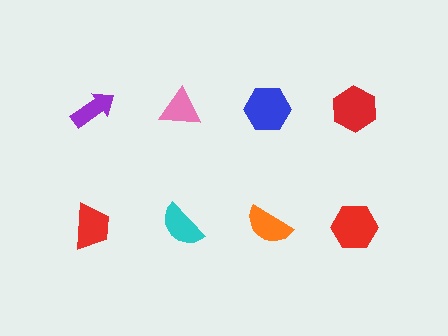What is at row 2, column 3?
An orange semicircle.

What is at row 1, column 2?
A pink triangle.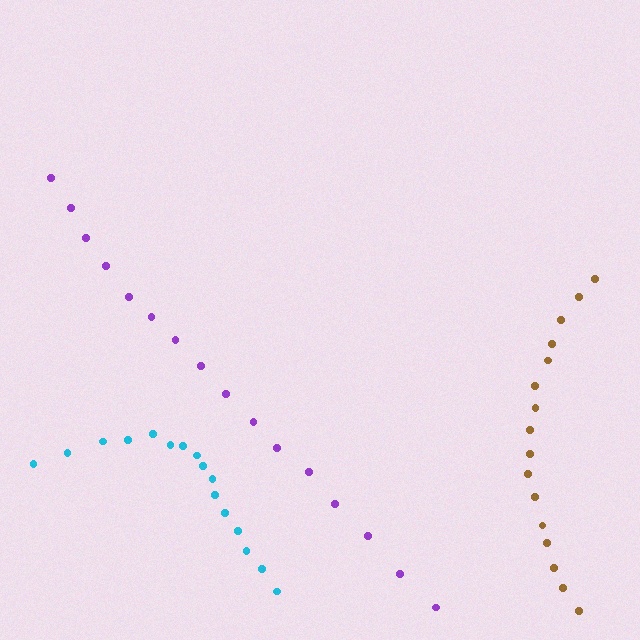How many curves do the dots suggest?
There are 3 distinct paths.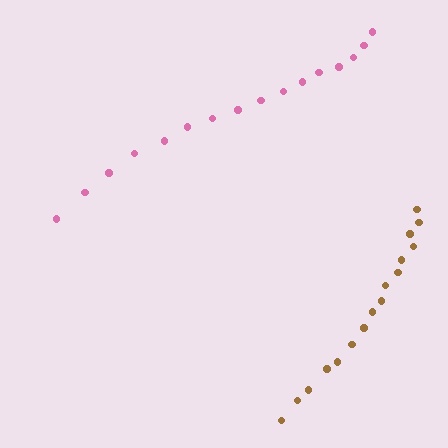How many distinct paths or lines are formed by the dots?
There are 2 distinct paths.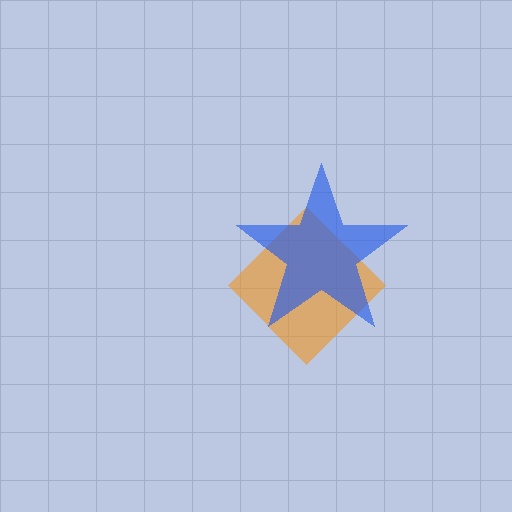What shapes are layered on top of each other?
The layered shapes are: an orange diamond, a blue star.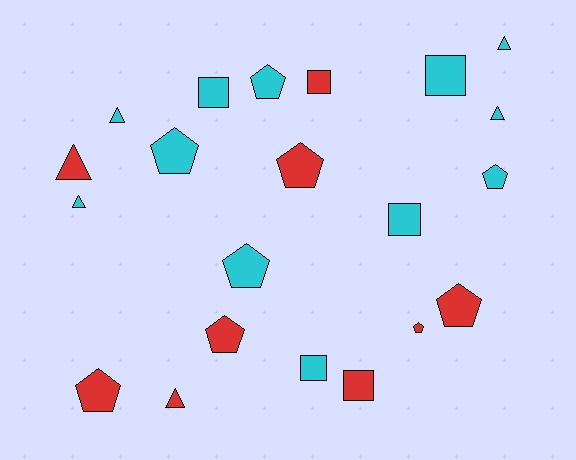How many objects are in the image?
There are 21 objects.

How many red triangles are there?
There are 2 red triangles.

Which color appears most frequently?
Cyan, with 12 objects.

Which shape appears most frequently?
Pentagon, with 9 objects.